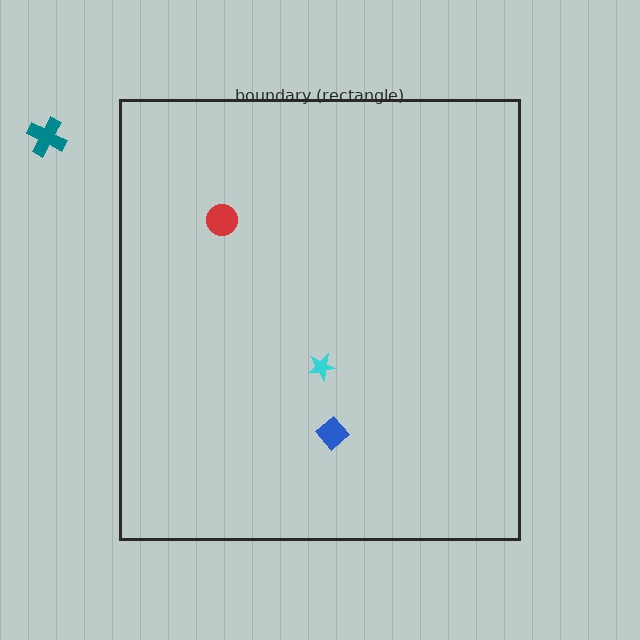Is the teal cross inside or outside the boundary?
Outside.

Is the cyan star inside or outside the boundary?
Inside.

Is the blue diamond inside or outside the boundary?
Inside.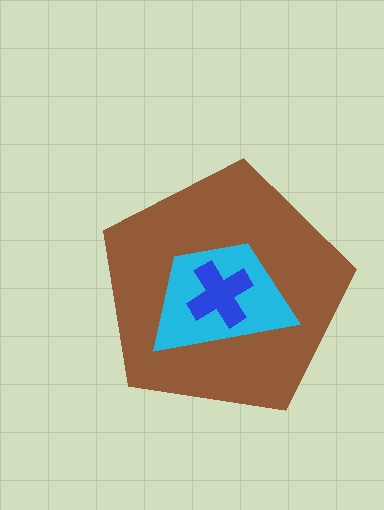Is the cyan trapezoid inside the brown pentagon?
Yes.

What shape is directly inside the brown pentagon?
The cyan trapezoid.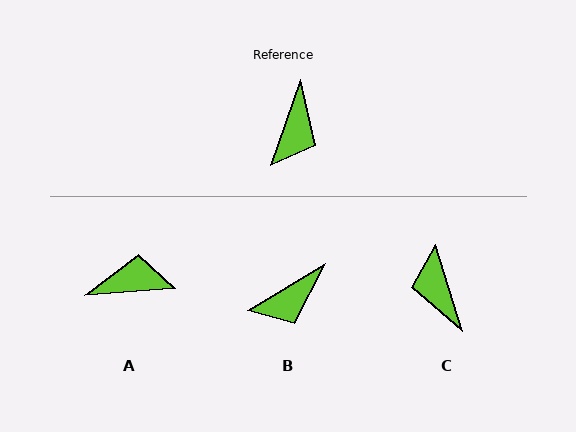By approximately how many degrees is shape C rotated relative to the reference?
Approximately 144 degrees clockwise.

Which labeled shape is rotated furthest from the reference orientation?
C, about 144 degrees away.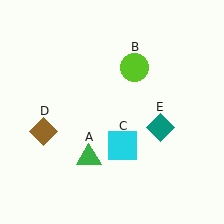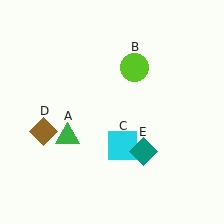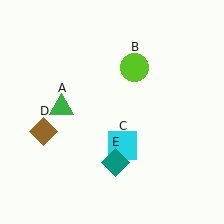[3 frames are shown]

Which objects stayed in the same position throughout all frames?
Lime circle (object B) and cyan square (object C) and brown diamond (object D) remained stationary.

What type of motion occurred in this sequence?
The green triangle (object A), teal diamond (object E) rotated clockwise around the center of the scene.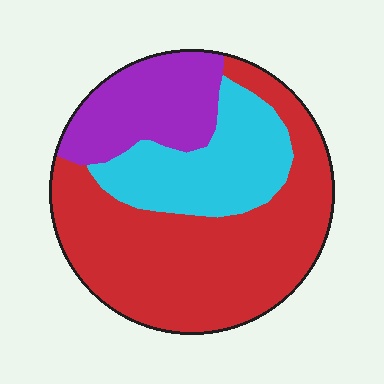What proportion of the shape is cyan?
Cyan covers 24% of the shape.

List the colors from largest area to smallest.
From largest to smallest: red, cyan, purple.